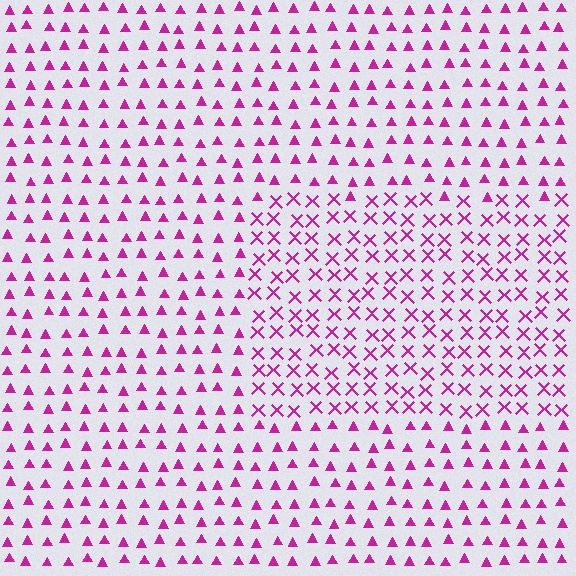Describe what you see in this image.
The image is filled with small magenta elements arranged in a uniform grid. A rectangle-shaped region contains X marks, while the surrounding area contains triangles. The boundary is defined purely by the change in element shape.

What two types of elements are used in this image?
The image uses X marks inside the rectangle region and triangles outside it.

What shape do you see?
I see a rectangle.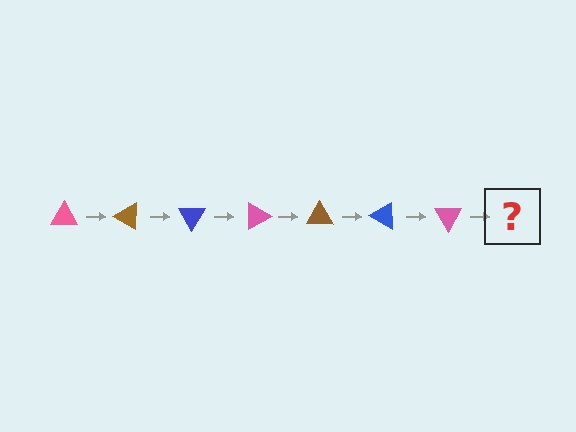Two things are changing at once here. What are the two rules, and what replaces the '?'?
The two rules are that it rotates 30 degrees each step and the color cycles through pink, brown, and blue. The '?' should be a brown triangle, rotated 210 degrees from the start.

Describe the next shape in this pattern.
It should be a brown triangle, rotated 210 degrees from the start.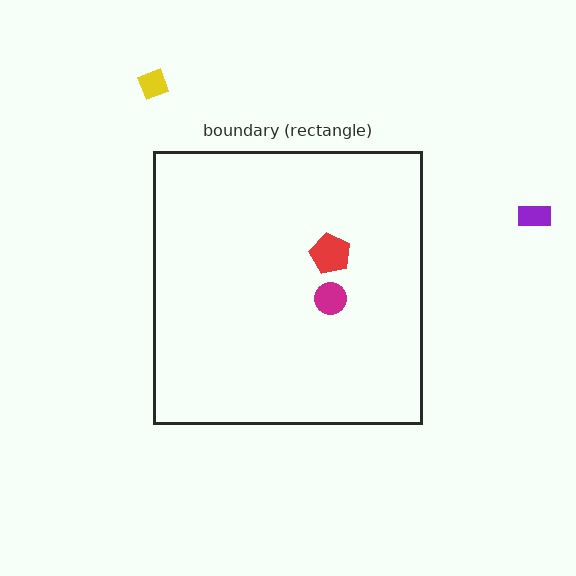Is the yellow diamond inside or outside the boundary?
Outside.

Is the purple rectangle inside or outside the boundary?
Outside.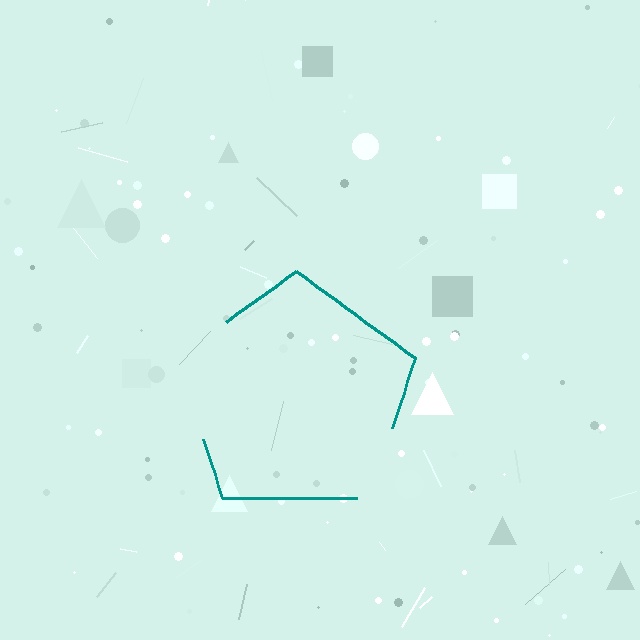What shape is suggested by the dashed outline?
The dashed outline suggests a pentagon.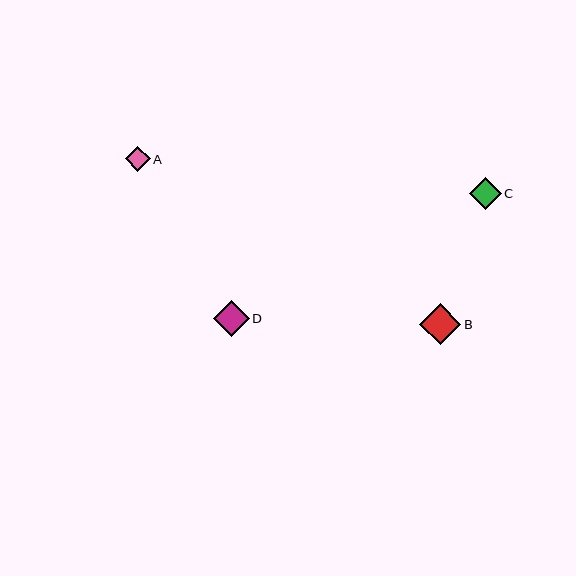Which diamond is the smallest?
Diamond A is the smallest with a size of approximately 25 pixels.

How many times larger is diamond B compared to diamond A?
Diamond B is approximately 1.6 times the size of diamond A.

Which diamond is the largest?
Diamond B is the largest with a size of approximately 41 pixels.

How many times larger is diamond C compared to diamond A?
Diamond C is approximately 1.3 times the size of diamond A.